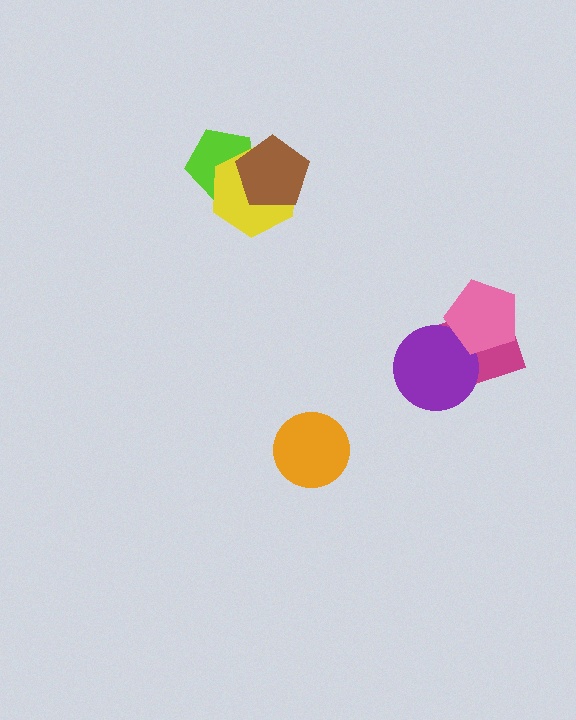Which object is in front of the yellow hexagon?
The brown pentagon is in front of the yellow hexagon.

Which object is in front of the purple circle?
The pink pentagon is in front of the purple circle.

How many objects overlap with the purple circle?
2 objects overlap with the purple circle.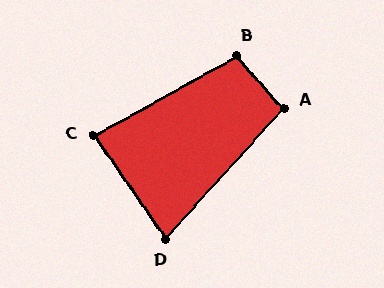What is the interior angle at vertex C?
Approximately 84 degrees (acute).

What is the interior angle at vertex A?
Approximately 96 degrees (obtuse).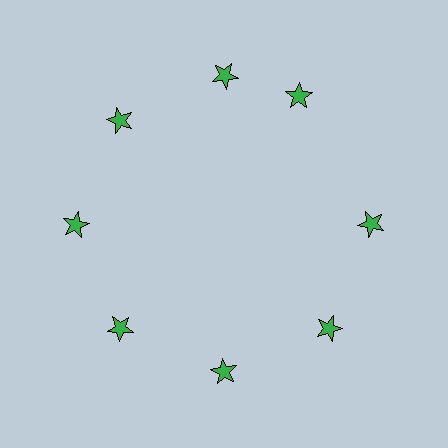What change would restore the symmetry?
The symmetry would be restored by rotating it back into even spacing with its neighbors so that all 8 stars sit at equal angles and equal distance from the center.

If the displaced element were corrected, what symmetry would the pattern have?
It would have 8-fold rotational symmetry — the pattern would map onto itself every 45 degrees.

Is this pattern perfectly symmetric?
No. The 8 green stars are arranged in a ring, but one element near the 2 o'clock position is rotated out of alignment along the ring, breaking the 8-fold rotational symmetry.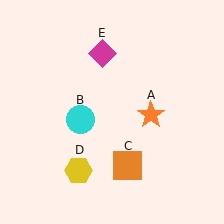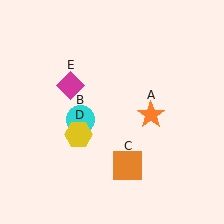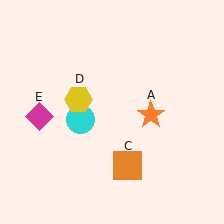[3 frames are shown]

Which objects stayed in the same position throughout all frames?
Orange star (object A) and cyan circle (object B) and orange square (object C) remained stationary.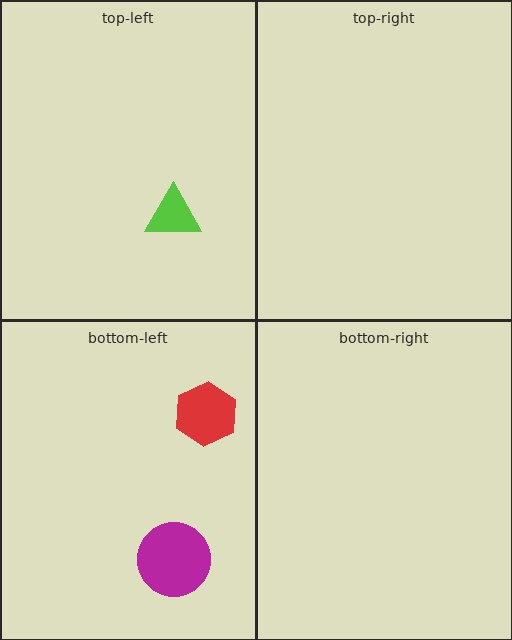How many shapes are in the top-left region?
1.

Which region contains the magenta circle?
The bottom-left region.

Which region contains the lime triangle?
The top-left region.